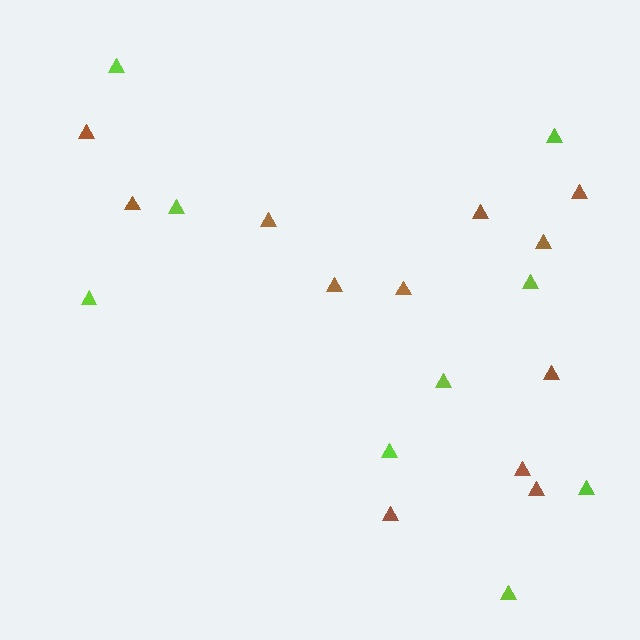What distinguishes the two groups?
There are 2 groups: one group of brown triangles (12) and one group of lime triangles (9).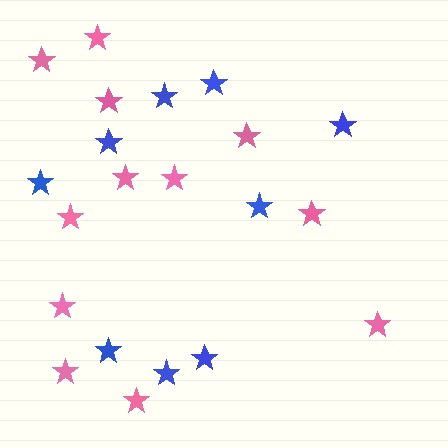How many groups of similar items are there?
There are 2 groups: one group of blue stars (9) and one group of pink stars (12).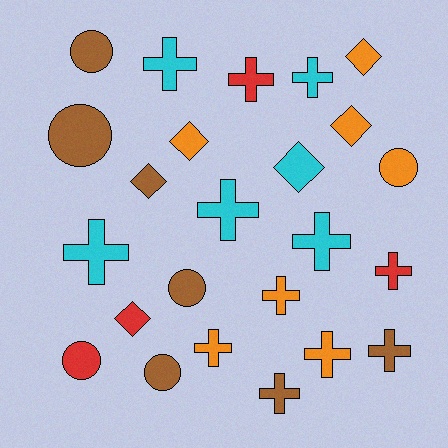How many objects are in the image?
There are 24 objects.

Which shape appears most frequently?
Cross, with 12 objects.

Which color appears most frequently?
Brown, with 7 objects.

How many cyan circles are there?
There are no cyan circles.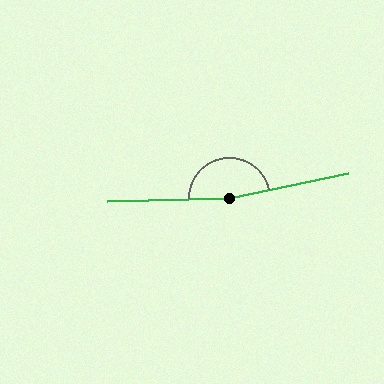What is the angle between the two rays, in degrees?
Approximately 170 degrees.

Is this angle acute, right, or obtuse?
It is obtuse.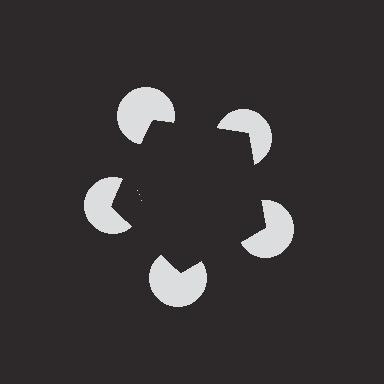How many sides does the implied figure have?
5 sides.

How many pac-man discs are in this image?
There are 5 — one at each vertex of the illusory pentagon.